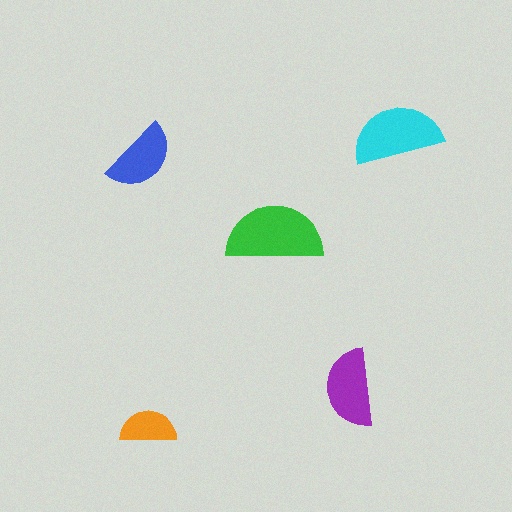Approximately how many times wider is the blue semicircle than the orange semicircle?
About 1.5 times wider.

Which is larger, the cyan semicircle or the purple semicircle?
The cyan one.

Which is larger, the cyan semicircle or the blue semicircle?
The cyan one.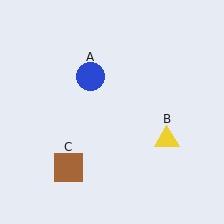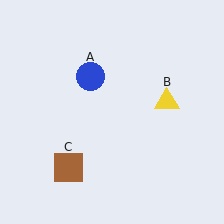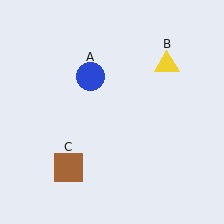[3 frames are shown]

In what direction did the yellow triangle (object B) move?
The yellow triangle (object B) moved up.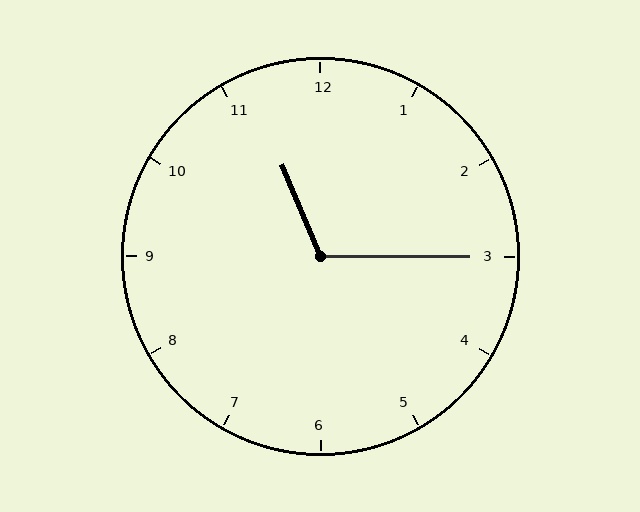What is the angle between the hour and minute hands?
Approximately 112 degrees.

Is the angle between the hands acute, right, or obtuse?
It is obtuse.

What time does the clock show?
11:15.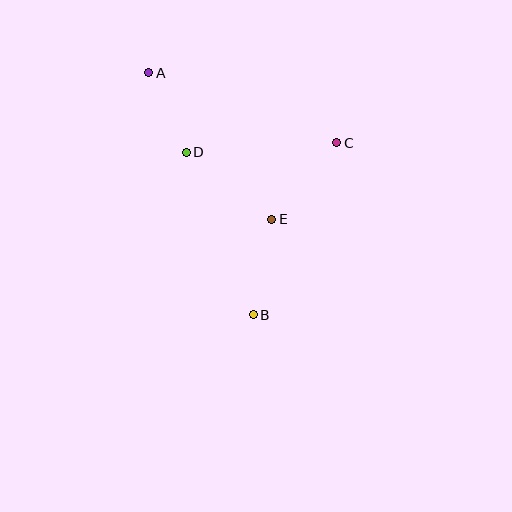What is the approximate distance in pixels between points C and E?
The distance between C and E is approximately 100 pixels.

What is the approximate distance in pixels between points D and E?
The distance between D and E is approximately 108 pixels.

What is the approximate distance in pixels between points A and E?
The distance between A and E is approximately 191 pixels.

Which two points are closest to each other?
Points A and D are closest to each other.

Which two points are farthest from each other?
Points A and B are farthest from each other.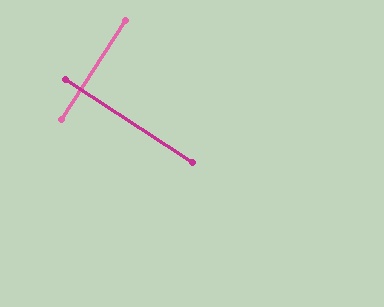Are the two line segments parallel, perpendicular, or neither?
Perpendicular — they meet at approximately 90°.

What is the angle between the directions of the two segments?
Approximately 90 degrees.